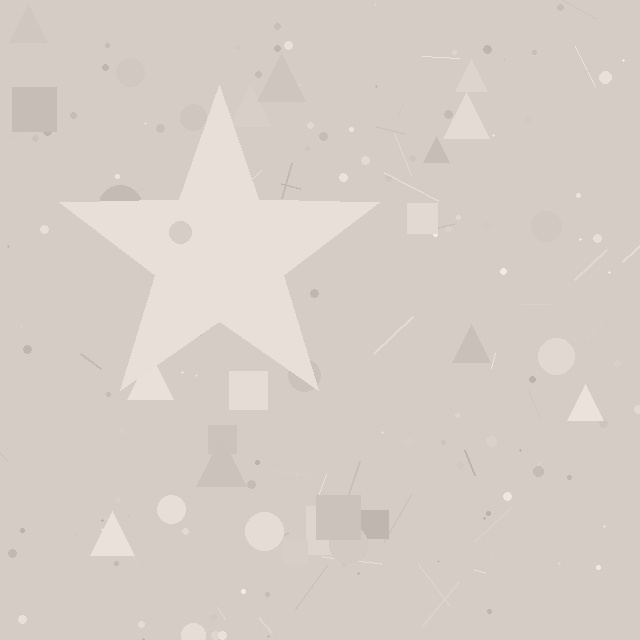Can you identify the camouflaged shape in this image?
The camouflaged shape is a star.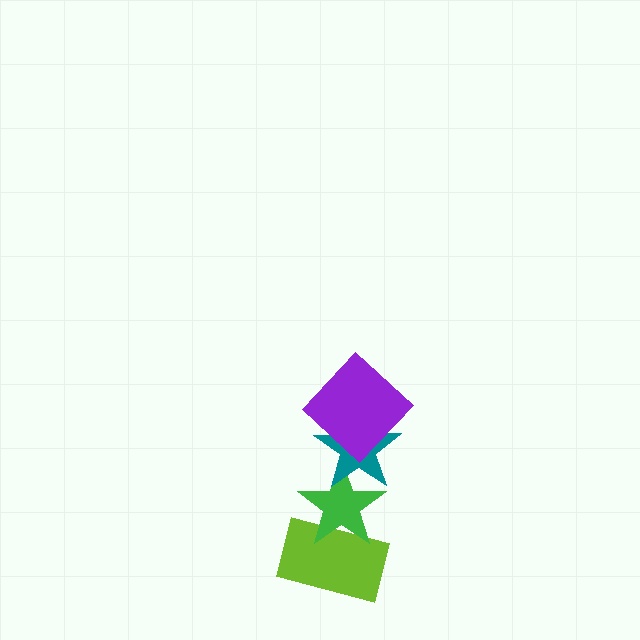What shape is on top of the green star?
The teal star is on top of the green star.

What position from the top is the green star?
The green star is 3rd from the top.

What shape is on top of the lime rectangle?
The green star is on top of the lime rectangle.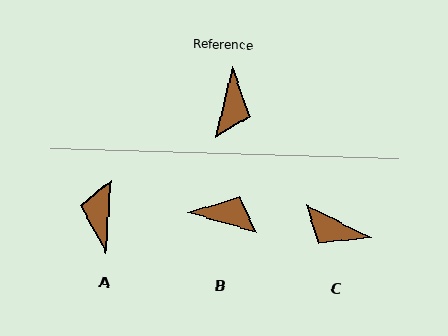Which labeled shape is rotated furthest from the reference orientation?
A, about 170 degrees away.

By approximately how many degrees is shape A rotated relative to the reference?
Approximately 170 degrees clockwise.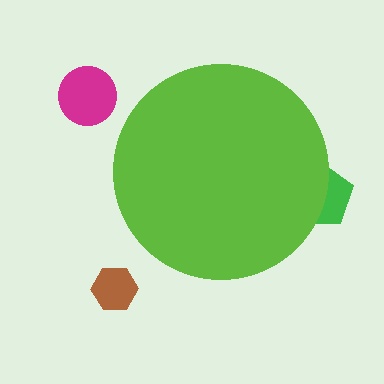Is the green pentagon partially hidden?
Yes, the green pentagon is partially hidden behind the lime circle.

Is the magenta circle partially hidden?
No, the magenta circle is fully visible.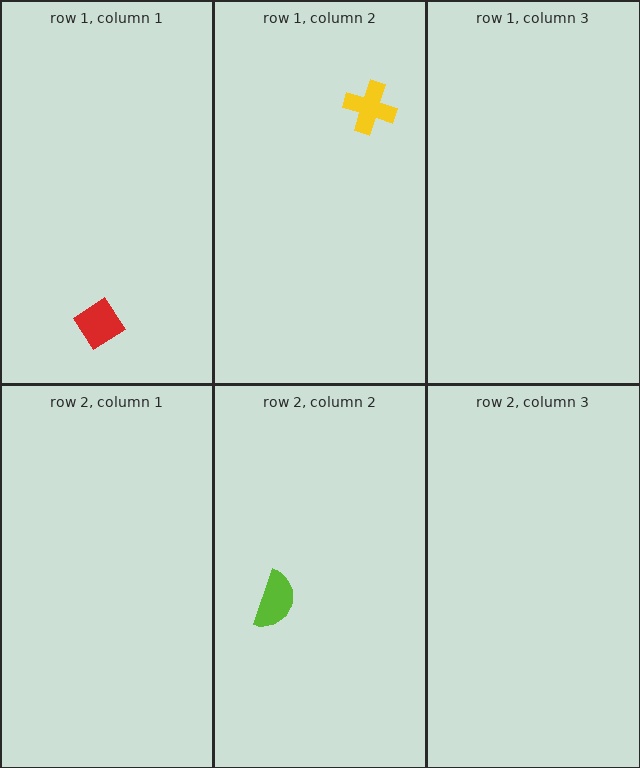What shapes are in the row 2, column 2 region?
The lime semicircle.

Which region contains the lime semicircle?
The row 2, column 2 region.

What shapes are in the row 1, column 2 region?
The yellow cross.